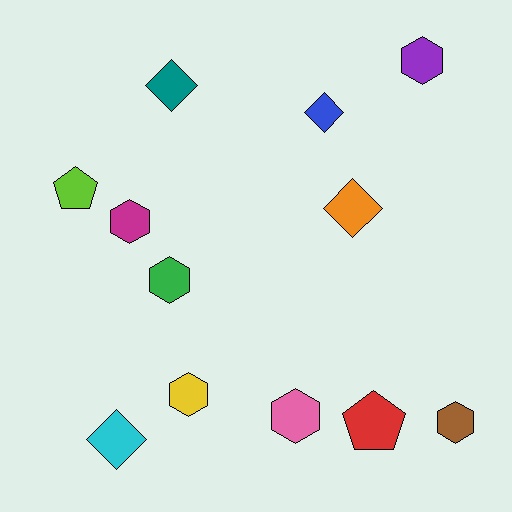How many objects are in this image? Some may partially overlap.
There are 12 objects.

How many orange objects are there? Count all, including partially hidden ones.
There is 1 orange object.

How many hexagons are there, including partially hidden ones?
There are 6 hexagons.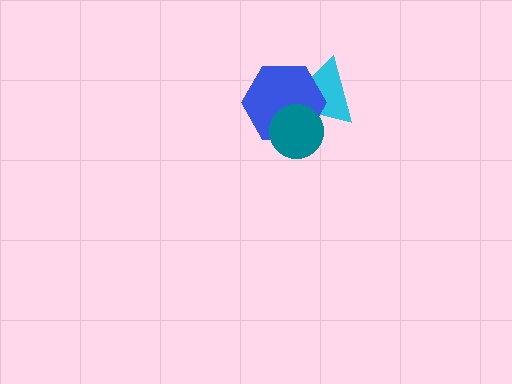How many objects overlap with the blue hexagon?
2 objects overlap with the blue hexagon.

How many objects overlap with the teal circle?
2 objects overlap with the teal circle.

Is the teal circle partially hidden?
No, no other shape covers it.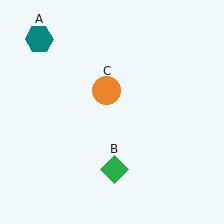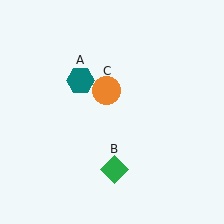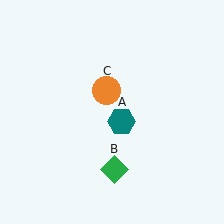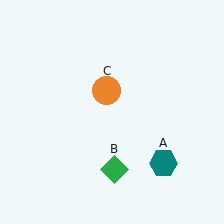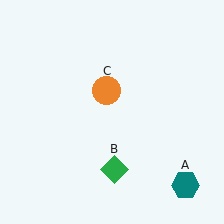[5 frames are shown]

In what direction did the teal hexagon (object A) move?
The teal hexagon (object A) moved down and to the right.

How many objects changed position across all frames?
1 object changed position: teal hexagon (object A).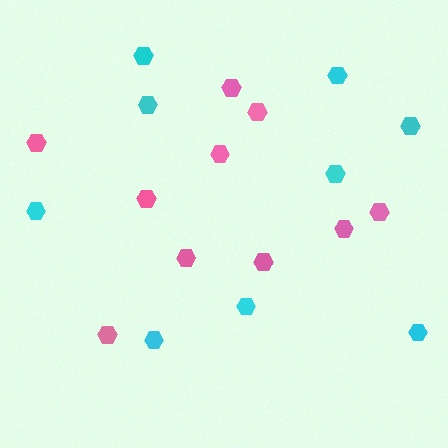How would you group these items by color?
There are 2 groups: one group of cyan hexagons (9) and one group of pink hexagons (10).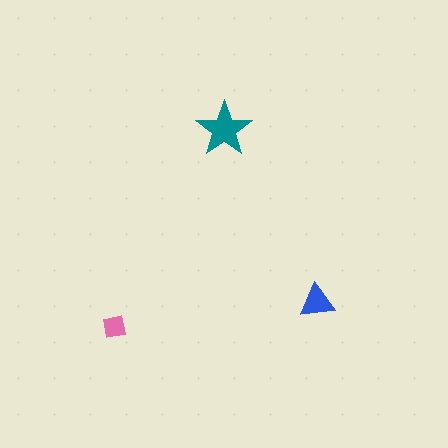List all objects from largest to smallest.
The teal star, the blue triangle, the pink square.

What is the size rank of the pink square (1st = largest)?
3rd.